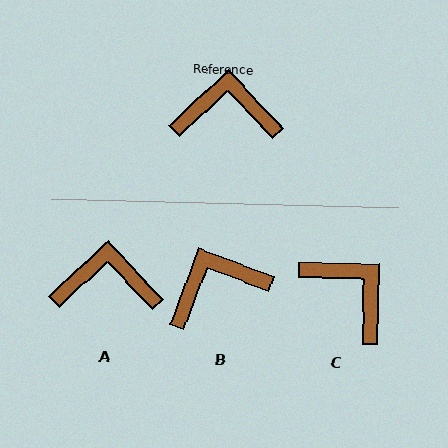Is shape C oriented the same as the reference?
No, it is off by about 44 degrees.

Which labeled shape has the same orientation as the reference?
A.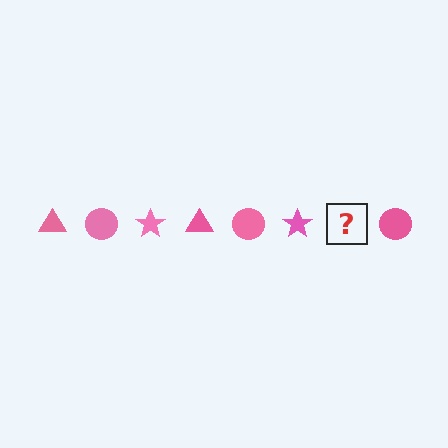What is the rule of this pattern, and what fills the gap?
The rule is that the pattern cycles through triangle, circle, star shapes in pink. The gap should be filled with a pink triangle.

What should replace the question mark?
The question mark should be replaced with a pink triangle.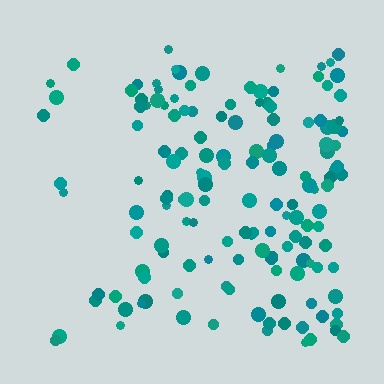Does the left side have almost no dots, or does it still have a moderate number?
Still a moderate number, just noticeably fewer than the right.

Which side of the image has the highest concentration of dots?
The right.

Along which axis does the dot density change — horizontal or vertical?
Horizontal.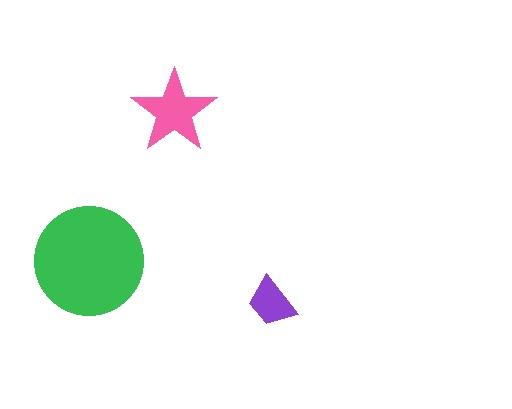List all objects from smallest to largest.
The purple trapezoid, the pink star, the green circle.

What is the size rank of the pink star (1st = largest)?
2nd.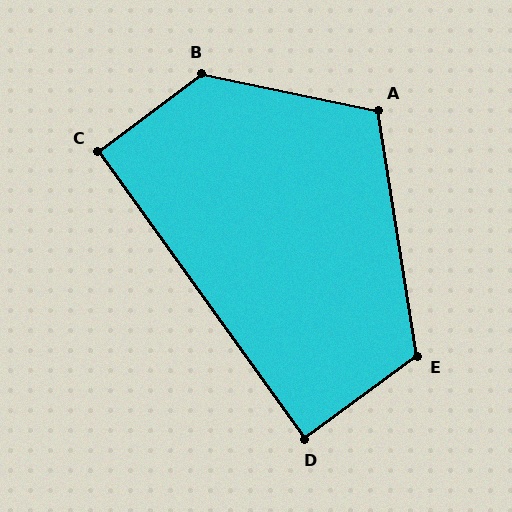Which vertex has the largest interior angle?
B, at approximately 132 degrees.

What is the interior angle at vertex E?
Approximately 117 degrees (obtuse).